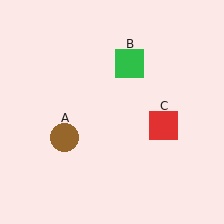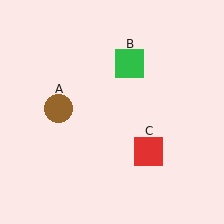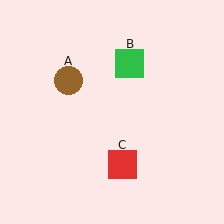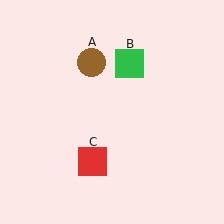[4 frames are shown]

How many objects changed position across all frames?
2 objects changed position: brown circle (object A), red square (object C).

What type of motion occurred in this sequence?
The brown circle (object A), red square (object C) rotated clockwise around the center of the scene.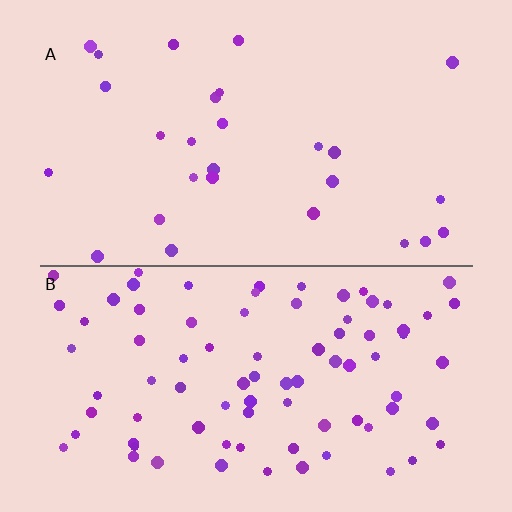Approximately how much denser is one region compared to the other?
Approximately 3.0× — region B over region A.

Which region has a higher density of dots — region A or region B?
B (the bottom).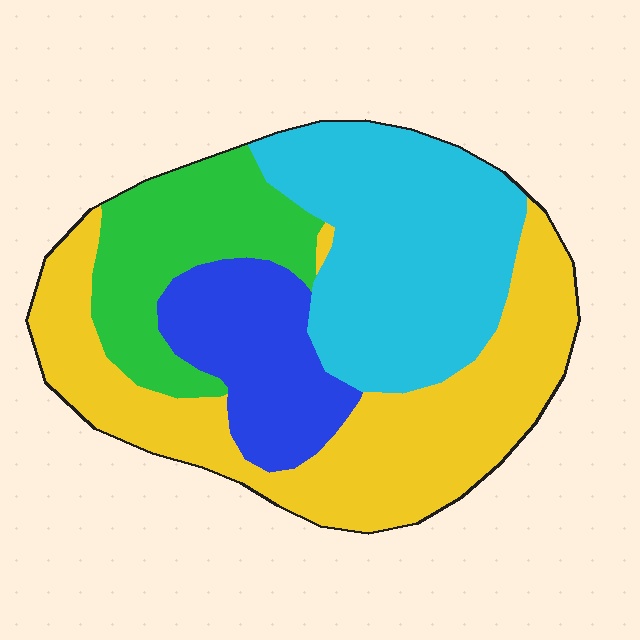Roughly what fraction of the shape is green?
Green takes up about one sixth (1/6) of the shape.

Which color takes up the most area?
Yellow, at roughly 35%.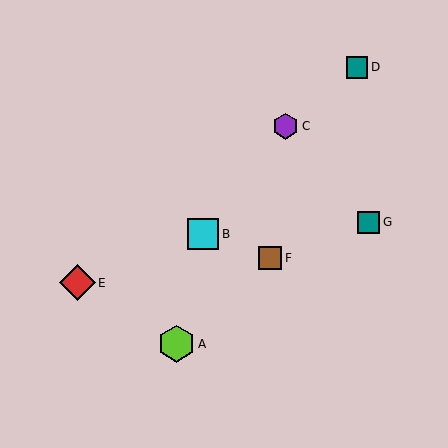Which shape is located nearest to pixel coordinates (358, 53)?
The teal square (labeled D) at (357, 67) is nearest to that location.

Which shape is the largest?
The lime hexagon (labeled A) is the largest.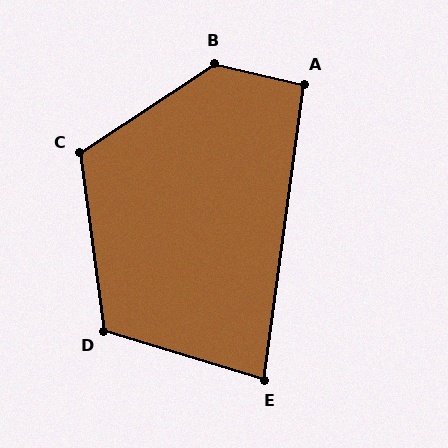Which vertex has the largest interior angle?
B, at approximately 133 degrees.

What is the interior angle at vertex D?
Approximately 115 degrees (obtuse).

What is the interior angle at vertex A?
Approximately 96 degrees (obtuse).